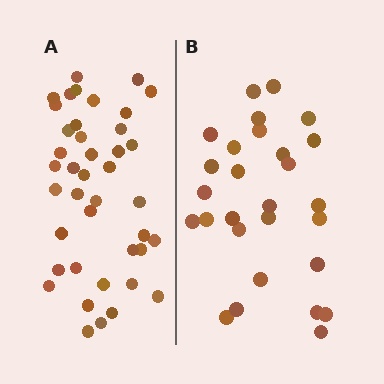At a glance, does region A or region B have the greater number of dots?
Region A (the left region) has more dots.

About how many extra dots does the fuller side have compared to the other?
Region A has approximately 15 more dots than region B.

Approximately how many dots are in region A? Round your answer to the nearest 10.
About 40 dots. (The exact count is 41, which rounds to 40.)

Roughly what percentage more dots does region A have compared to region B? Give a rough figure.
About 45% more.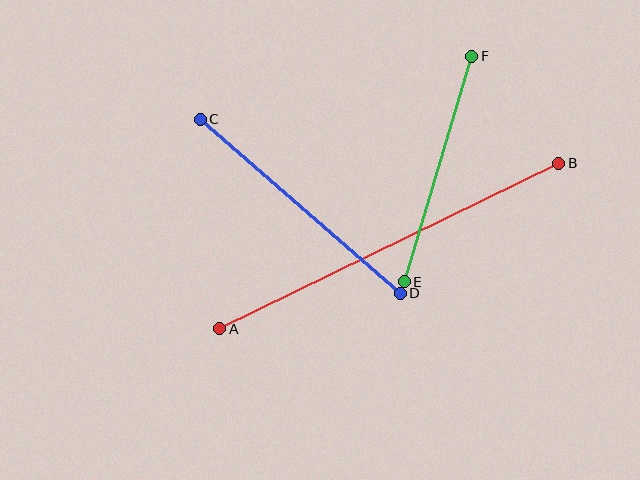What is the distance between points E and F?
The distance is approximately 235 pixels.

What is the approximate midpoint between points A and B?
The midpoint is at approximately (389, 246) pixels.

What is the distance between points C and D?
The distance is approximately 265 pixels.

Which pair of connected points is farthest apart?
Points A and B are farthest apart.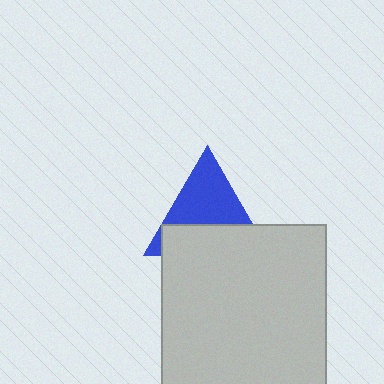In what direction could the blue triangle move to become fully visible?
The blue triangle could move up. That would shift it out from behind the light gray square entirely.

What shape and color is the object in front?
The object in front is a light gray square.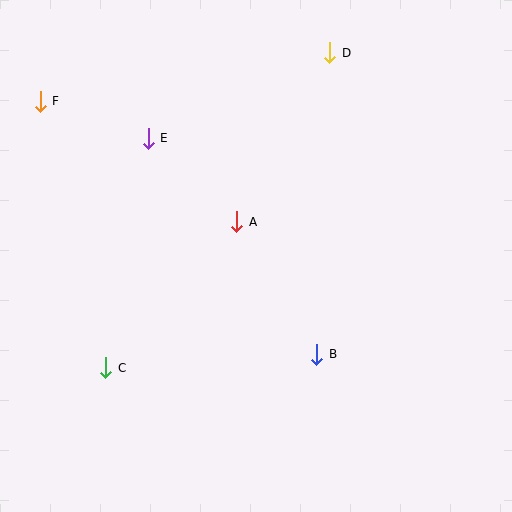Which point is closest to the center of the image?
Point A at (237, 222) is closest to the center.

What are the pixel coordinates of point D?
Point D is at (330, 53).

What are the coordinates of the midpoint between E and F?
The midpoint between E and F is at (94, 120).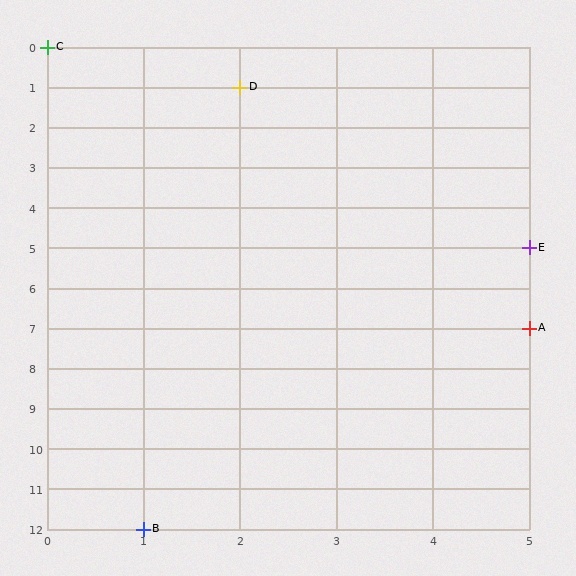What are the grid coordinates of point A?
Point A is at grid coordinates (5, 7).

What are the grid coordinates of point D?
Point D is at grid coordinates (2, 1).